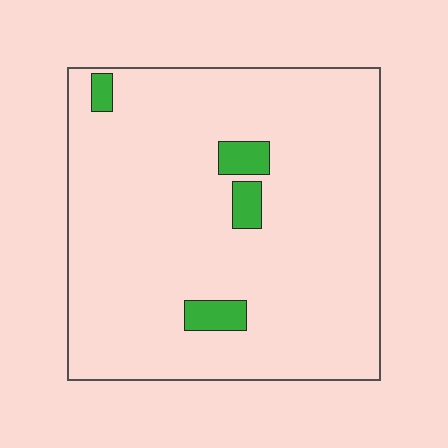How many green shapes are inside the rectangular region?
4.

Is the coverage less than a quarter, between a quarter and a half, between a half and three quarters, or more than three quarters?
Less than a quarter.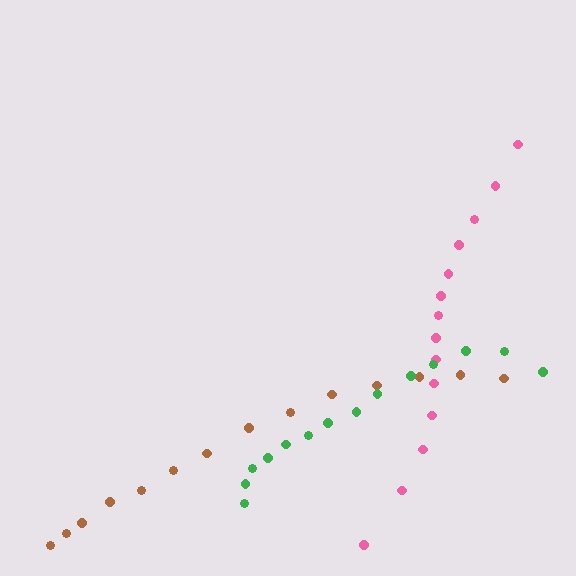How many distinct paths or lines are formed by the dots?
There are 3 distinct paths.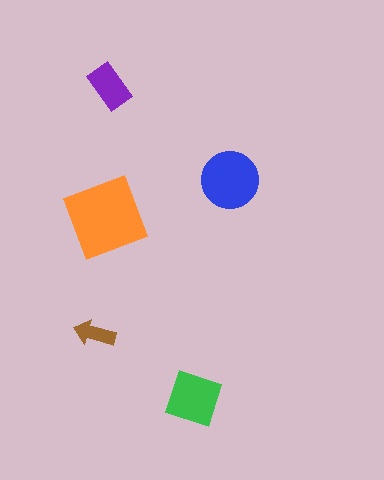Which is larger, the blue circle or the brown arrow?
The blue circle.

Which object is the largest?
The orange square.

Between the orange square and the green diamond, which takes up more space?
The orange square.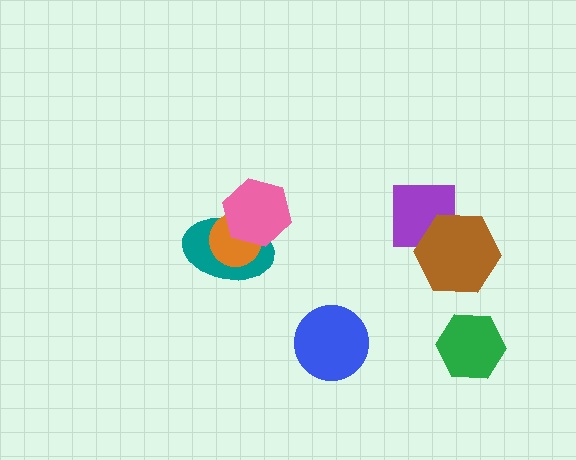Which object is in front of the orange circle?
The pink hexagon is in front of the orange circle.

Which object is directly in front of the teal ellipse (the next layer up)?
The orange circle is directly in front of the teal ellipse.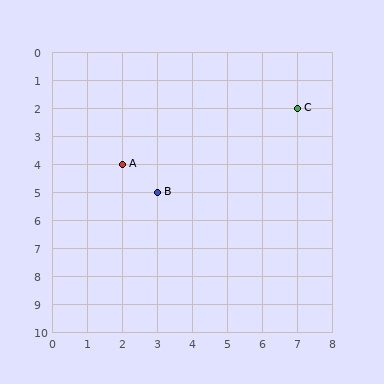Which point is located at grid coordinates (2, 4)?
Point A is at (2, 4).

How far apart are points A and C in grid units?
Points A and C are 5 columns and 2 rows apart (about 5.4 grid units diagonally).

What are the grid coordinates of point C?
Point C is at grid coordinates (7, 2).